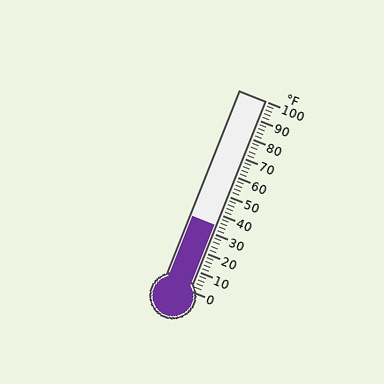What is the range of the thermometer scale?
The thermometer scale ranges from 0°F to 100°F.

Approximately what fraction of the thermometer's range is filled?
The thermometer is filled to approximately 35% of its range.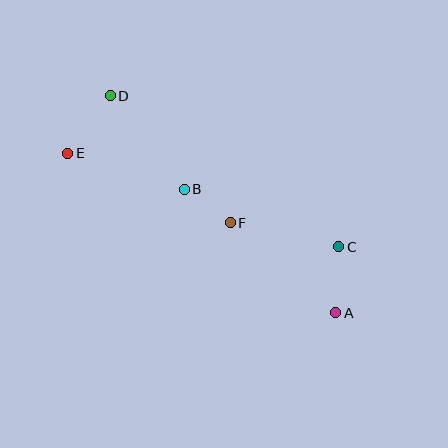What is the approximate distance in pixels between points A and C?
The distance between A and C is approximately 66 pixels.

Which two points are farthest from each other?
Points A and D are farthest from each other.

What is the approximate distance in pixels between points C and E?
The distance between C and E is approximately 287 pixels.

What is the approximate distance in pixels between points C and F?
The distance between C and F is approximately 111 pixels.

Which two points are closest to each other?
Points B and F are closest to each other.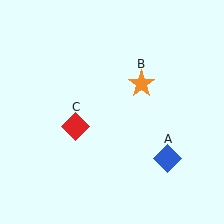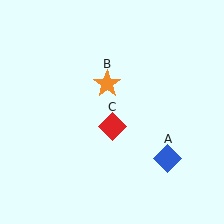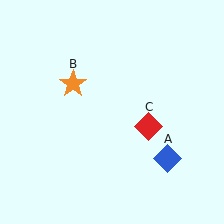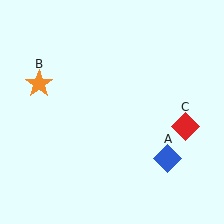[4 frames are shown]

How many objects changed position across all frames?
2 objects changed position: orange star (object B), red diamond (object C).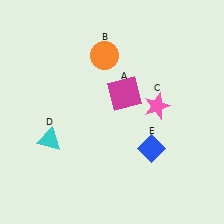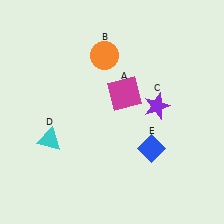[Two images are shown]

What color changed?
The star (C) changed from pink in Image 1 to purple in Image 2.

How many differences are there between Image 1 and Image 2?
There is 1 difference between the two images.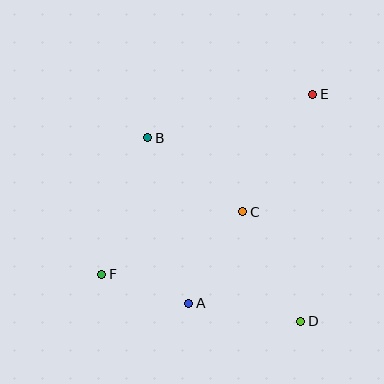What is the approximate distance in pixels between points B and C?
The distance between B and C is approximately 120 pixels.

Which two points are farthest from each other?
Points E and F are farthest from each other.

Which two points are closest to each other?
Points A and F are closest to each other.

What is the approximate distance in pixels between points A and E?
The distance between A and E is approximately 243 pixels.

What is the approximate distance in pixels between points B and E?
The distance between B and E is approximately 170 pixels.